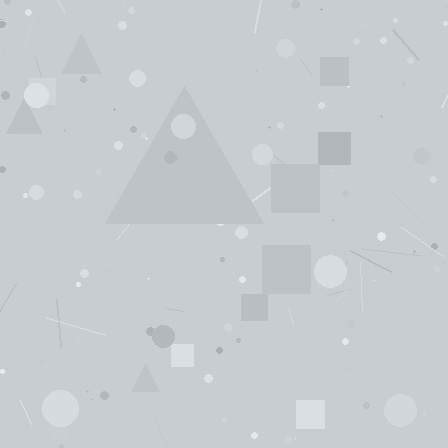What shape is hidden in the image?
A triangle is hidden in the image.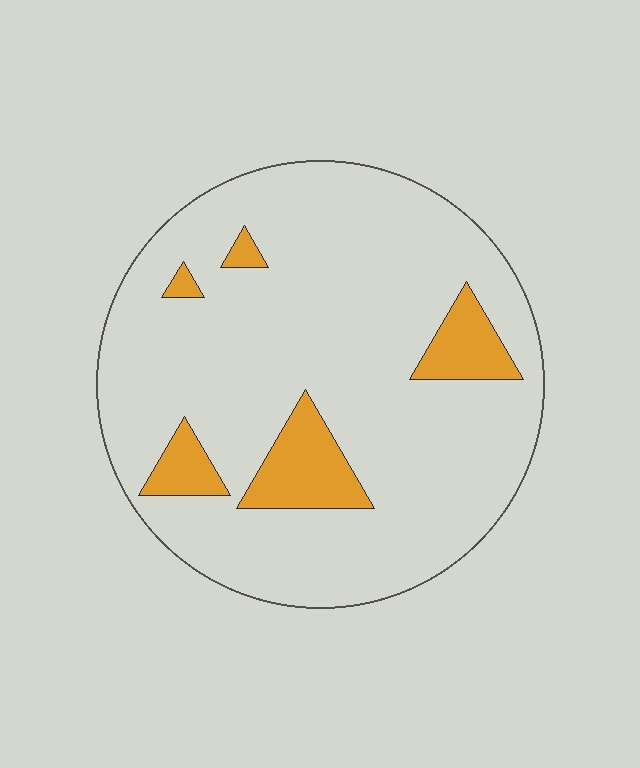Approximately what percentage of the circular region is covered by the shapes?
Approximately 15%.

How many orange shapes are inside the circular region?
5.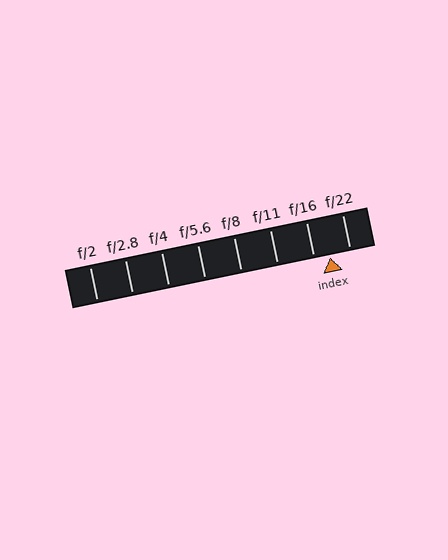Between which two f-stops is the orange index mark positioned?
The index mark is between f/16 and f/22.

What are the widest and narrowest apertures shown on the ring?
The widest aperture shown is f/2 and the narrowest is f/22.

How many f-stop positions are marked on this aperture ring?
There are 8 f-stop positions marked.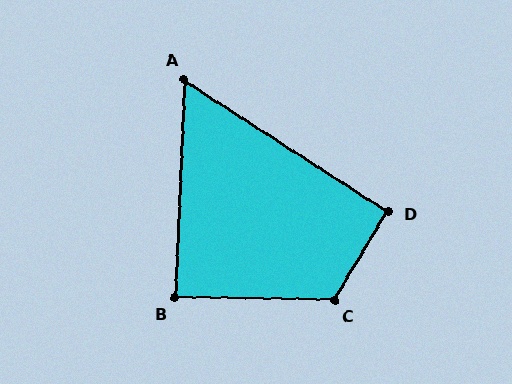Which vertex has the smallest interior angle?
A, at approximately 60 degrees.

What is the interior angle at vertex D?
Approximately 92 degrees (approximately right).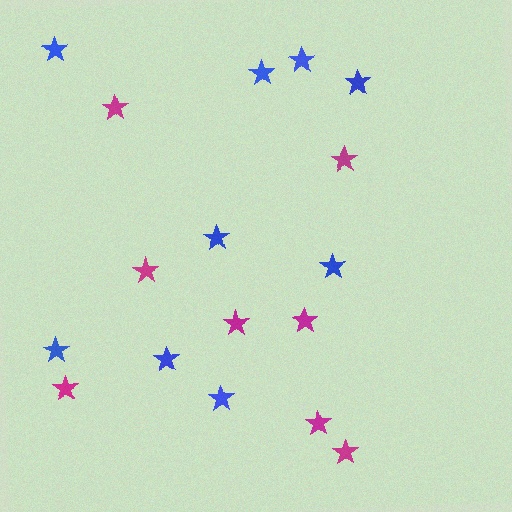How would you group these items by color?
There are 2 groups: one group of blue stars (9) and one group of magenta stars (8).